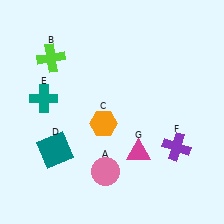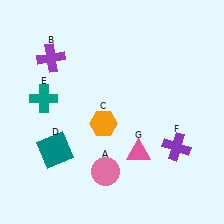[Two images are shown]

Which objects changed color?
B changed from lime to purple. G changed from magenta to pink.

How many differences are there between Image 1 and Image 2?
There are 2 differences between the two images.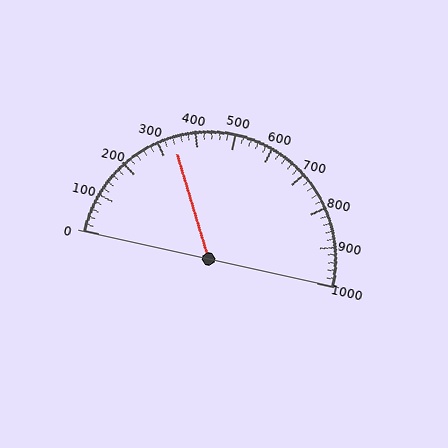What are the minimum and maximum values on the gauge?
The gauge ranges from 0 to 1000.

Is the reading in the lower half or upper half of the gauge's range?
The reading is in the lower half of the range (0 to 1000).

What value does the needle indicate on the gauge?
The needle indicates approximately 340.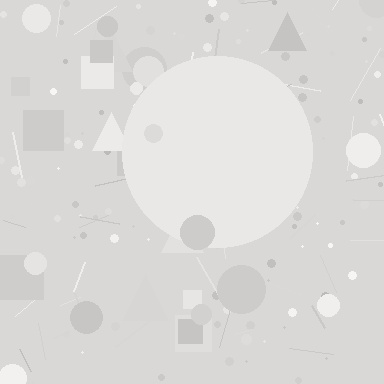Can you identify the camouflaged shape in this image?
The camouflaged shape is a circle.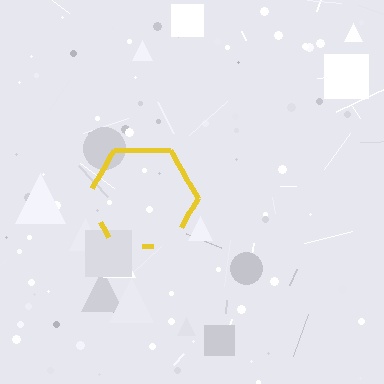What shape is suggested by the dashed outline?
The dashed outline suggests a hexagon.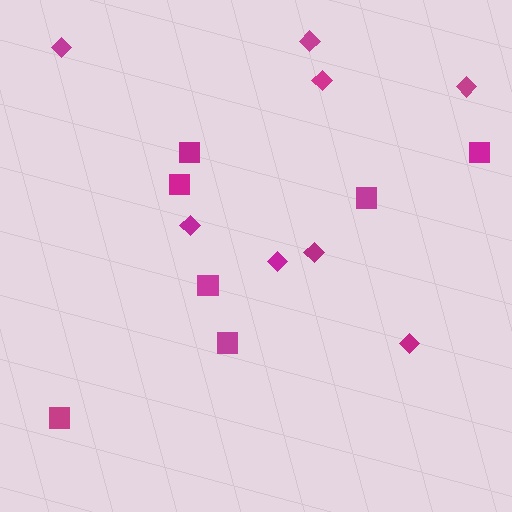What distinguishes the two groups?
There are 2 groups: one group of squares (7) and one group of diamonds (8).